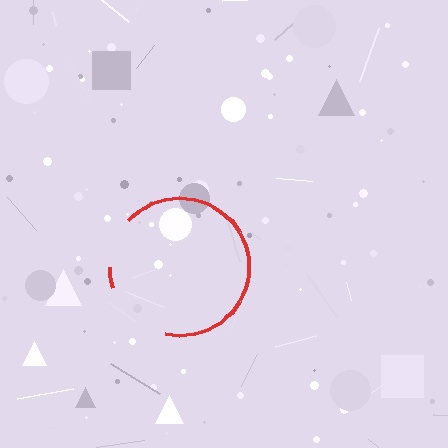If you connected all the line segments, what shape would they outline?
They would outline a circle.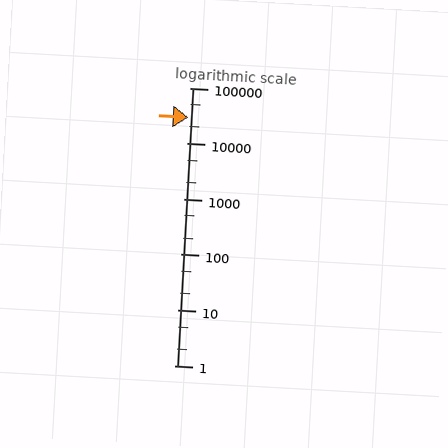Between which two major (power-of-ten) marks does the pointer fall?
The pointer is between 10000 and 100000.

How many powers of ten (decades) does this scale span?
The scale spans 5 decades, from 1 to 100000.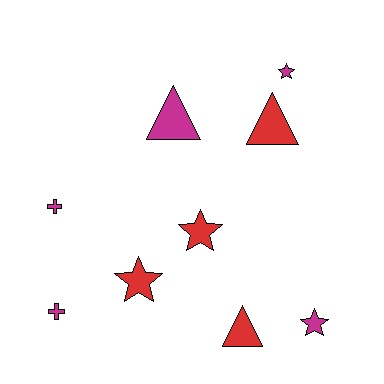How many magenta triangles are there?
There is 1 magenta triangle.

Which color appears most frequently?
Magenta, with 5 objects.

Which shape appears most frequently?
Star, with 4 objects.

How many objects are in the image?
There are 9 objects.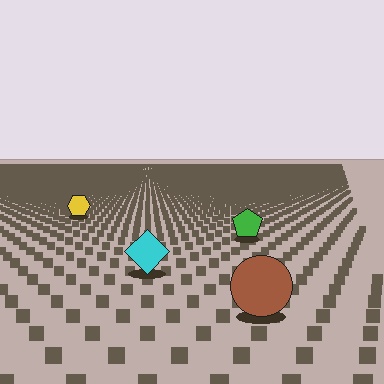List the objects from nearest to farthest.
From nearest to farthest: the brown circle, the cyan diamond, the green pentagon, the yellow hexagon.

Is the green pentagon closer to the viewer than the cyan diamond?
No. The cyan diamond is closer — you can tell from the texture gradient: the ground texture is coarser near it.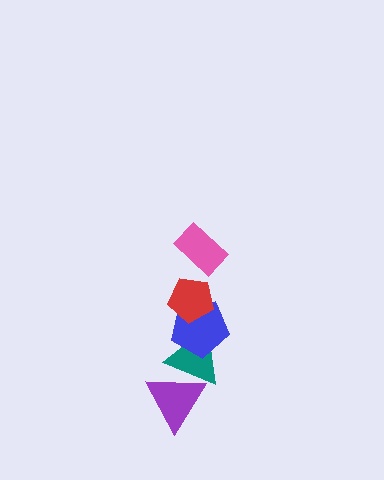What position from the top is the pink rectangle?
The pink rectangle is 1st from the top.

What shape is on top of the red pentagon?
The pink rectangle is on top of the red pentagon.